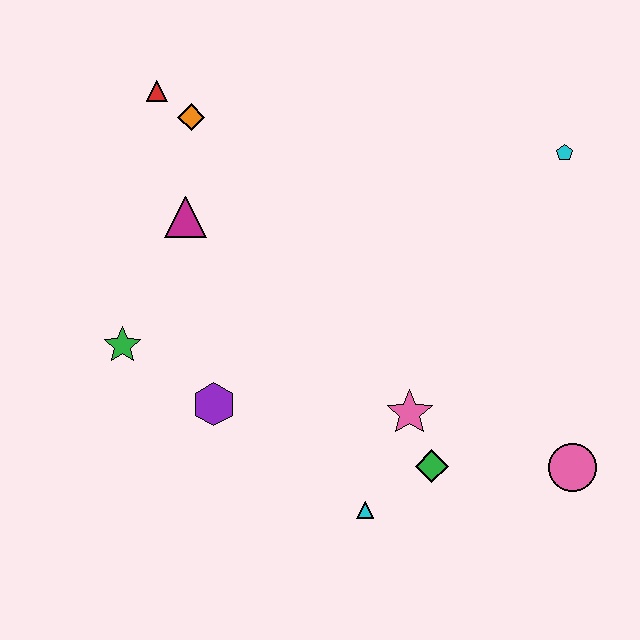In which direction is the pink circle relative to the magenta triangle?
The pink circle is to the right of the magenta triangle.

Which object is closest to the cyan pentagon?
The pink star is closest to the cyan pentagon.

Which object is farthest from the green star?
The cyan pentagon is farthest from the green star.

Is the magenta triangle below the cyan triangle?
No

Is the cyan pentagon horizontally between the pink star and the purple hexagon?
No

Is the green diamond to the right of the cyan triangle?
Yes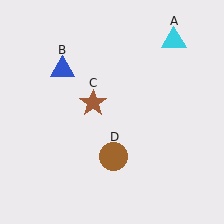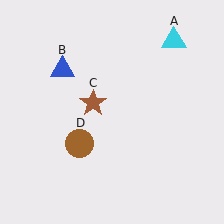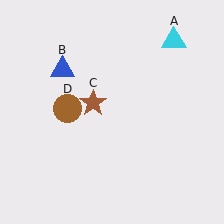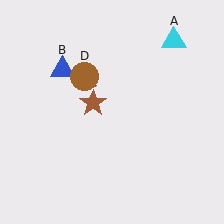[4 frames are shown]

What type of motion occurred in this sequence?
The brown circle (object D) rotated clockwise around the center of the scene.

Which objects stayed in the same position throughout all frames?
Cyan triangle (object A) and blue triangle (object B) and brown star (object C) remained stationary.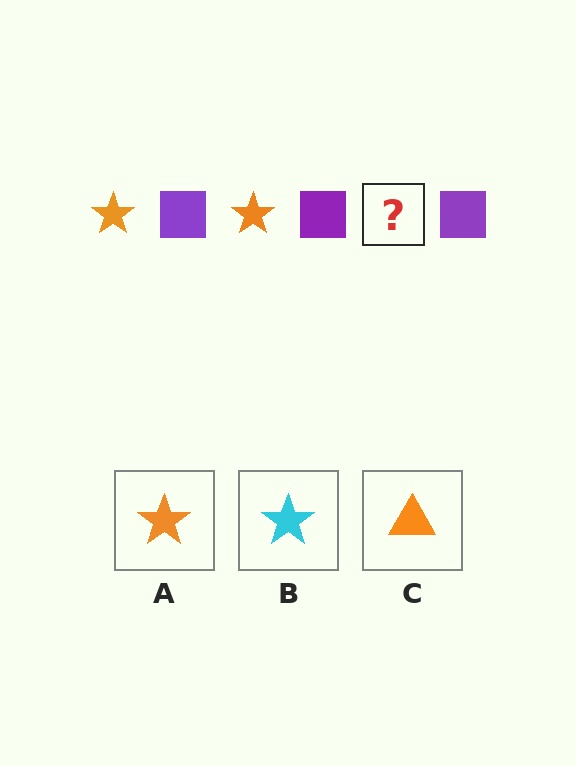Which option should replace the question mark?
Option A.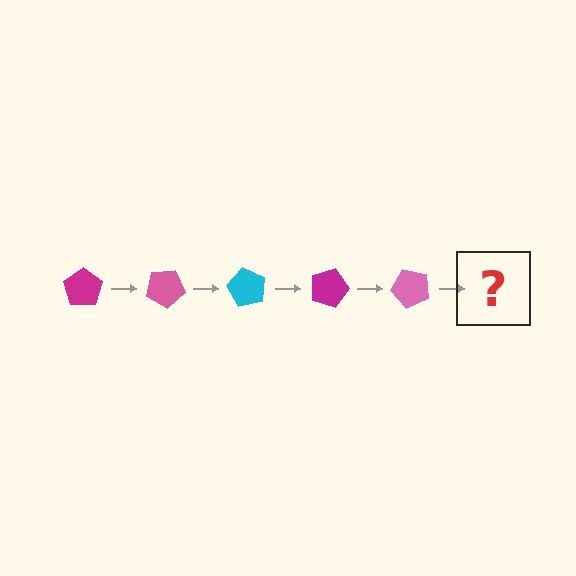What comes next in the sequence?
The next element should be a cyan pentagon, rotated 150 degrees from the start.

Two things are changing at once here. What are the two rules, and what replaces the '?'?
The two rules are that it rotates 30 degrees each step and the color cycles through magenta, pink, and cyan. The '?' should be a cyan pentagon, rotated 150 degrees from the start.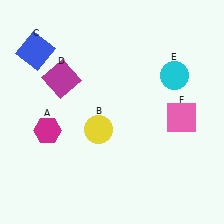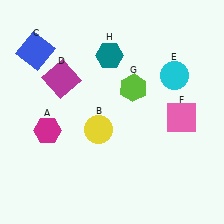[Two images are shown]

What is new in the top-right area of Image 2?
A lime hexagon (G) was added in the top-right area of Image 2.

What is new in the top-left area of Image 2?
A teal hexagon (H) was added in the top-left area of Image 2.